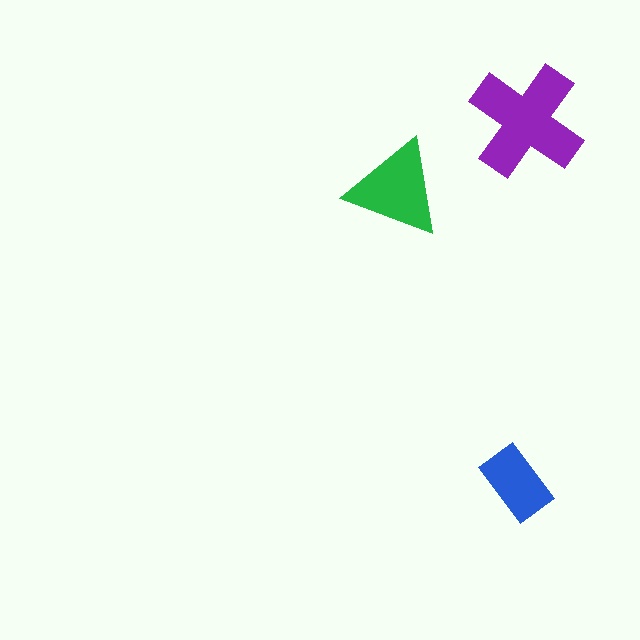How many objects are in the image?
There are 3 objects in the image.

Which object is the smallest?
The blue rectangle.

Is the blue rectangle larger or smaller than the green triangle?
Smaller.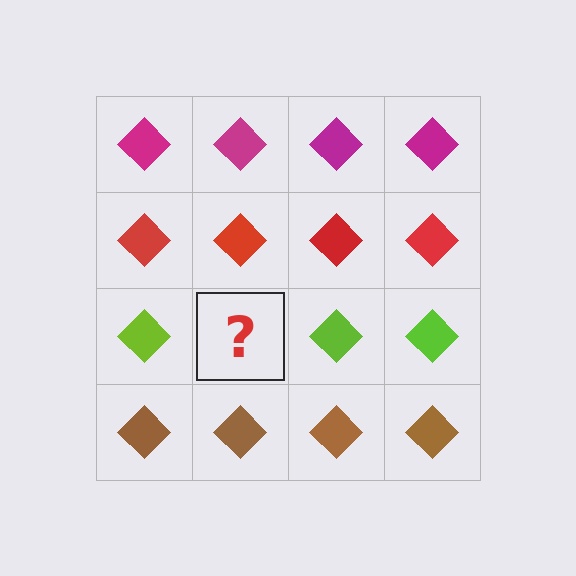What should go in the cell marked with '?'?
The missing cell should contain a lime diamond.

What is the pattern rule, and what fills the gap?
The rule is that each row has a consistent color. The gap should be filled with a lime diamond.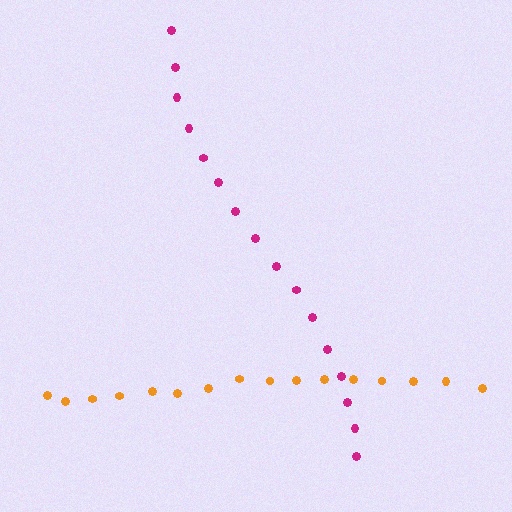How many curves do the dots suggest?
There are 2 distinct paths.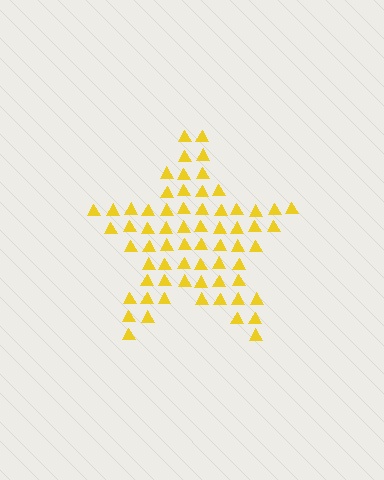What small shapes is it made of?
It is made of small triangles.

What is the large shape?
The large shape is a star.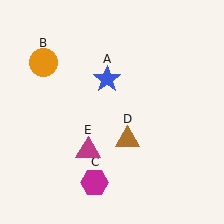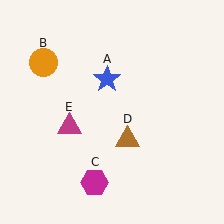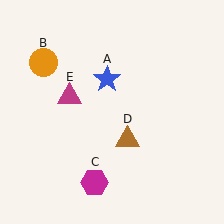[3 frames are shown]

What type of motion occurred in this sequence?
The magenta triangle (object E) rotated clockwise around the center of the scene.